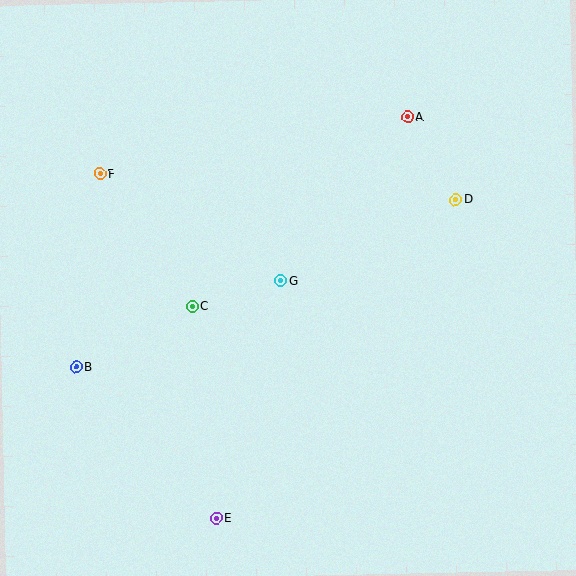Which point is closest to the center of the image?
Point G at (281, 281) is closest to the center.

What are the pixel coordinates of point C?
Point C is at (193, 306).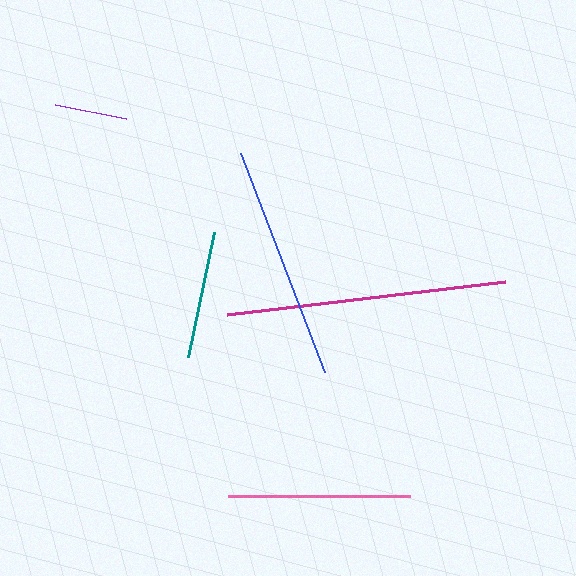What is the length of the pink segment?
The pink segment is approximately 182 pixels long.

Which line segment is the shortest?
The purple line is the shortest at approximately 73 pixels.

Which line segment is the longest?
The magenta line is the longest at approximately 280 pixels.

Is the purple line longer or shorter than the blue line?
The blue line is longer than the purple line.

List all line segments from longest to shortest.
From longest to shortest: magenta, blue, pink, teal, purple.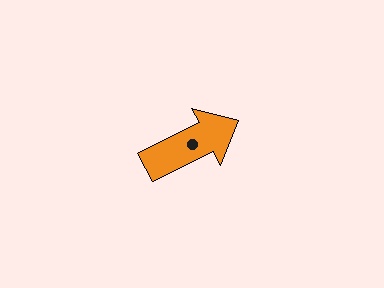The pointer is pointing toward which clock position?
Roughly 2 o'clock.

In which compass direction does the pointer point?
Northeast.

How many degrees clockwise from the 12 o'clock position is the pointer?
Approximately 63 degrees.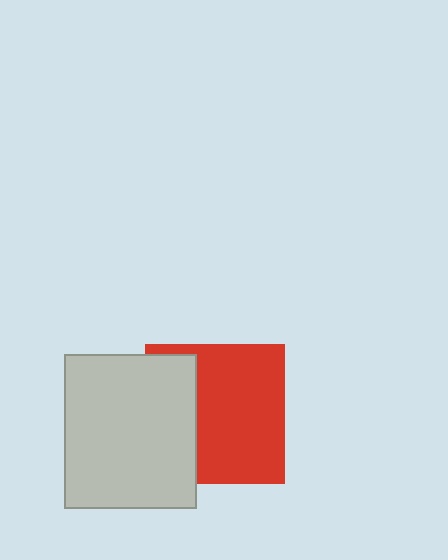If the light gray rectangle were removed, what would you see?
You would see the complete red square.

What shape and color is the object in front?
The object in front is a light gray rectangle.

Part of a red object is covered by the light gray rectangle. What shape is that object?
It is a square.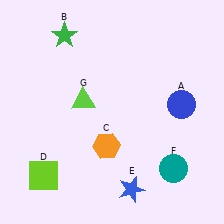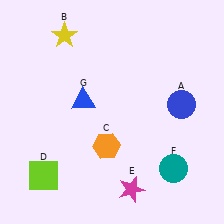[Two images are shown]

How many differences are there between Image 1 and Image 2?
There are 3 differences between the two images.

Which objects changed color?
B changed from green to yellow. E changed from blue to magenta. G changed from lime to blue.